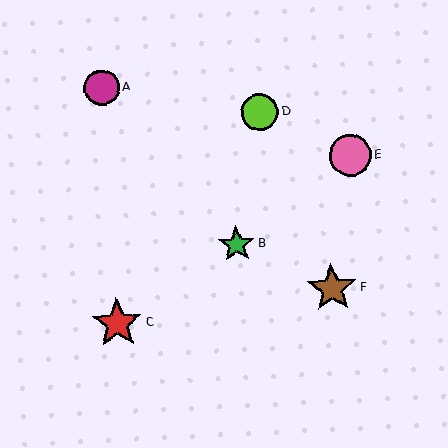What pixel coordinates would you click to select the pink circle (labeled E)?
Click at (350, 155) to select the pink circle E.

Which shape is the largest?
The red star (labeled C) is the largest.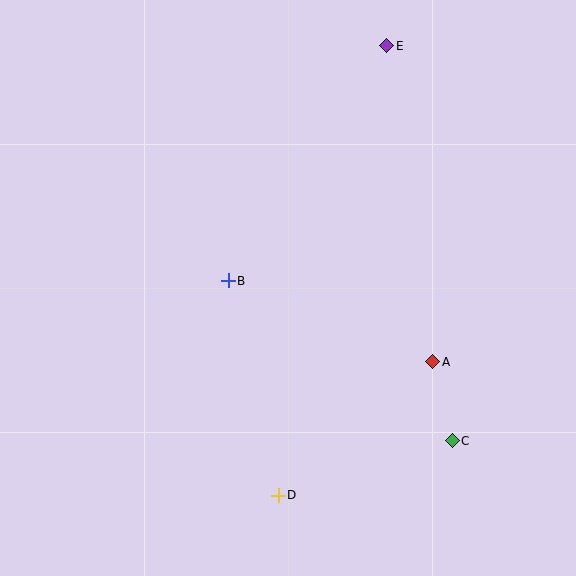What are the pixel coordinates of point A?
Point A is at (433, 362).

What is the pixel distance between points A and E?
The distance between A and E is 319 pixels.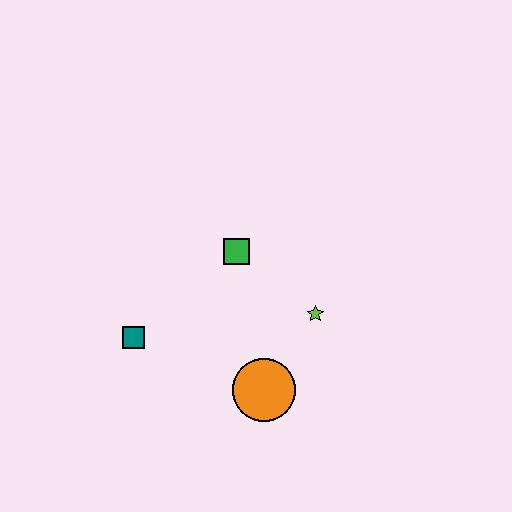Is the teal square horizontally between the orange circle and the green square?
No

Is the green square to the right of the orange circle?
No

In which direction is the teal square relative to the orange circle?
The teal square is to the left of the orange circle.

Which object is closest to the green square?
The lime star is closest to the green square.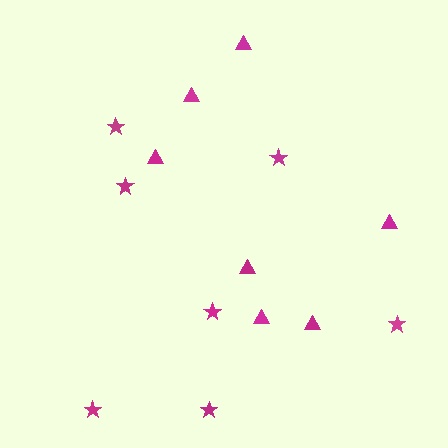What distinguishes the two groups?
There are 2 groups: one group of stars (7) and one group of triangles (7).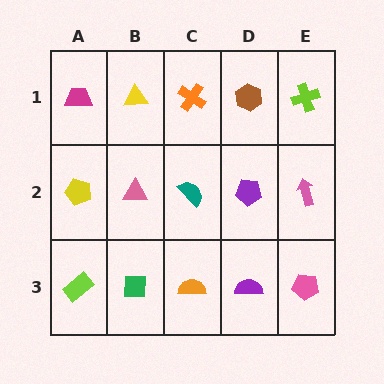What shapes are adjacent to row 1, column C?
A teal semicircle (row 2, column C), a yellow triangle (row 1, column B), a brown hexagon (row 1, column D).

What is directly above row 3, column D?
A purple pentagon.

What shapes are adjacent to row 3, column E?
A pink arrow (row 2, column E), a purple semicircle (row 3, column D).